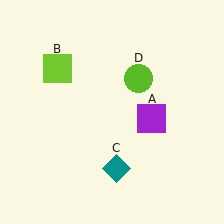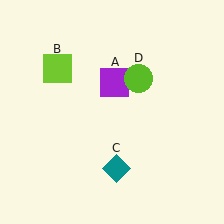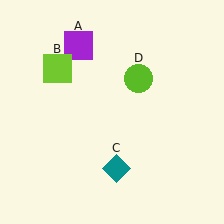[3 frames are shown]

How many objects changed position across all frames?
1 object changed position: purple square (object A).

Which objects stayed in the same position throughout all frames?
Lime square (object B) and teal diamond (object C) and lime circle (object D) remained stationary.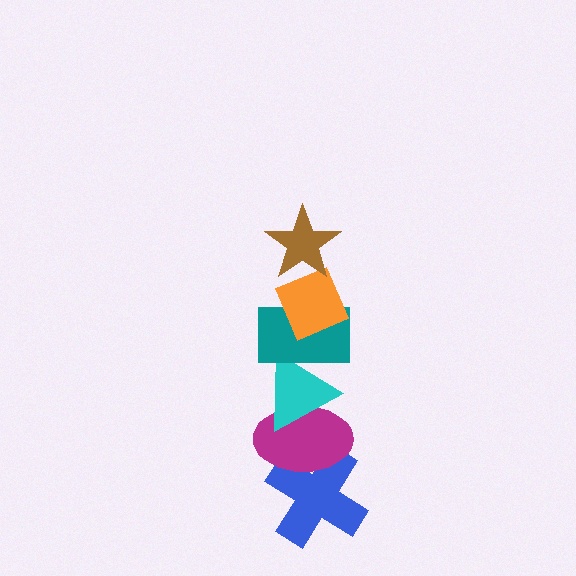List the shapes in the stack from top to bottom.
From top to bottom: the brown star, the orange diamond, the teal rectangle, the cyan triangle, the magenta ellipse, the blue cross.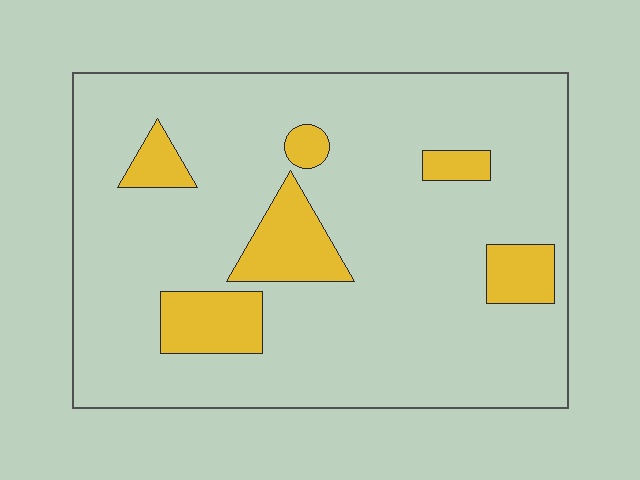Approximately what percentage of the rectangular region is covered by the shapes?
Approximately 15%.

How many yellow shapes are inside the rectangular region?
6.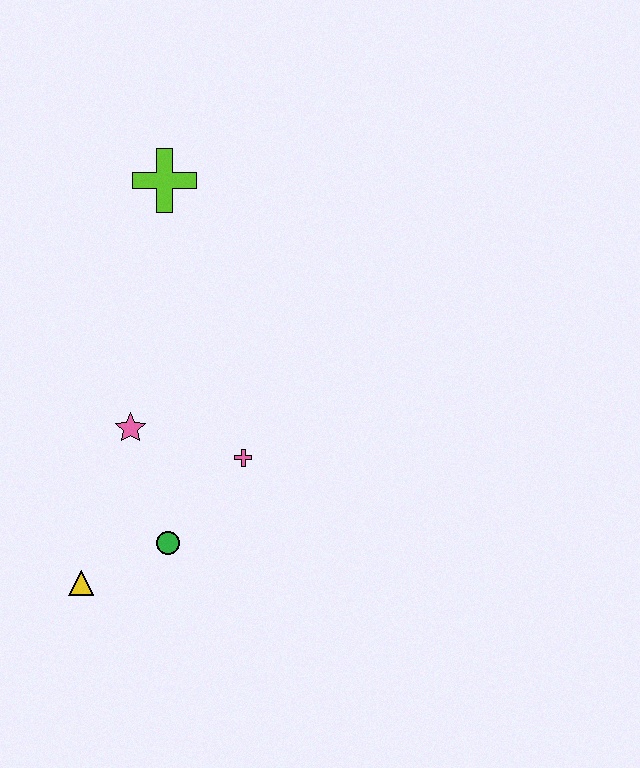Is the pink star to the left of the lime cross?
Yes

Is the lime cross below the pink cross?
No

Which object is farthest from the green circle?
The lime cross is farthest from the green circle.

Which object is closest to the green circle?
The yellow triangle is closest to the green circle.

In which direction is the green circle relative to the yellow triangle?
The green circle is to the right of the yellow triangle.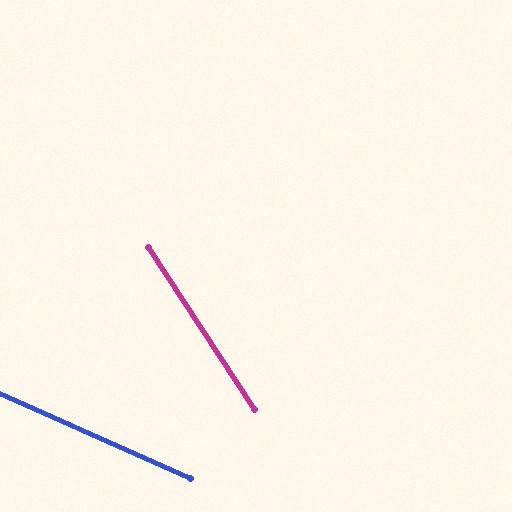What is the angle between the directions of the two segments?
Approximately 33 degrees.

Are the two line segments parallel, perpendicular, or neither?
Neither parallel nor perpendicular — they differ by about 33°.